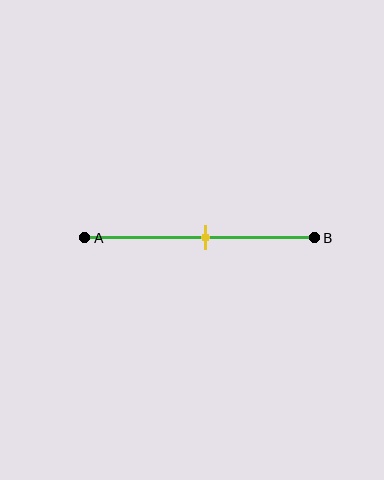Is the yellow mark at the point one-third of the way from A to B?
No, the mark is at about 55% from A, not at the 33% one-third point.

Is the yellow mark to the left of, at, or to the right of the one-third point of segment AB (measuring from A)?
The yellow mark is to the right of the one-third point of segment AB.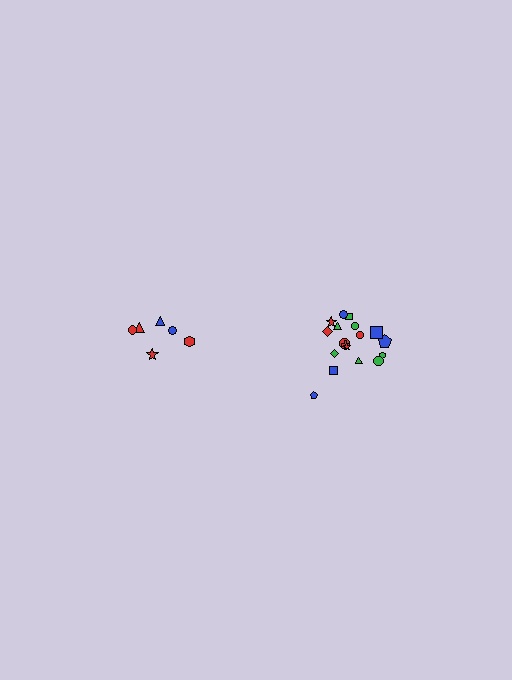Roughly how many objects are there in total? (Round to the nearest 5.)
Roughly 25 objects in total.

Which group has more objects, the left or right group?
The right group.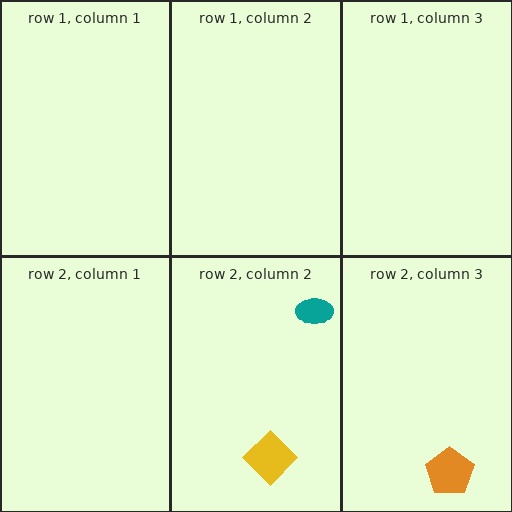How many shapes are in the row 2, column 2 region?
2.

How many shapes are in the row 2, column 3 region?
1.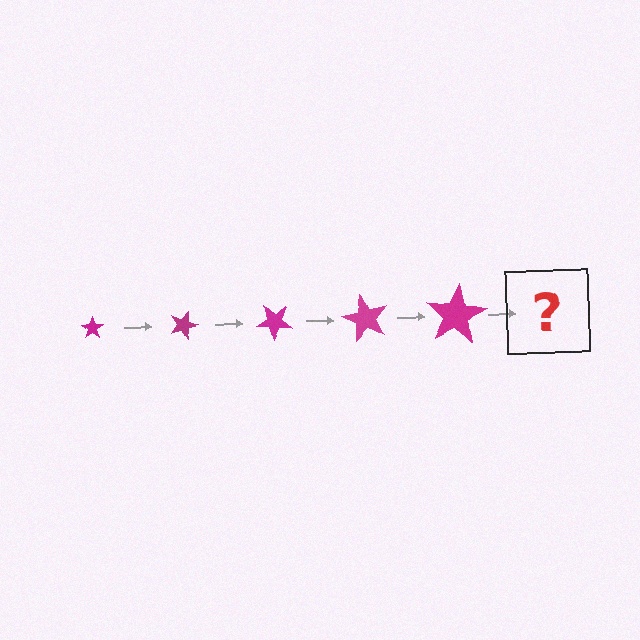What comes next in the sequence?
The next element should be a star, larger than the previous one and rotated 100 degrees from the start.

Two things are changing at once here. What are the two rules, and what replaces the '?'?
The two rules are that the star grows larger each step and it rotates 20 degrees each step. The '?' should be a star, larger than the previous one and rotated 100 degrees from the start.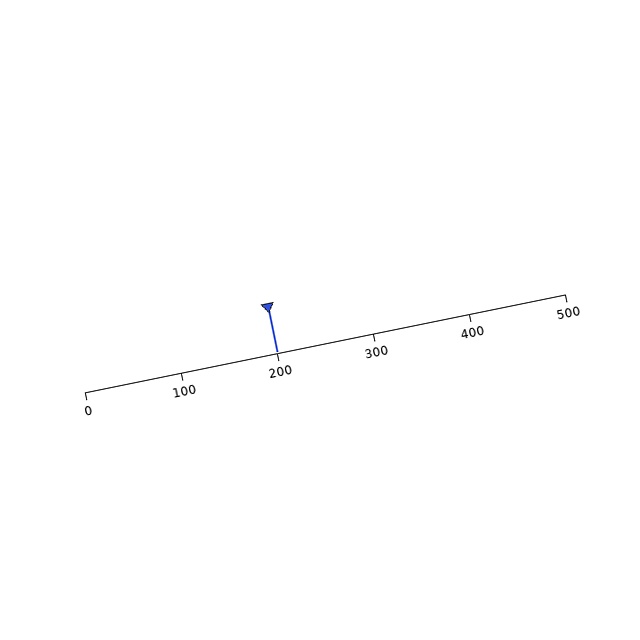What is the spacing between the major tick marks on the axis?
The major ticks are spaced 100 apart.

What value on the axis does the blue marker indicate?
The marker indicates approximately 200.